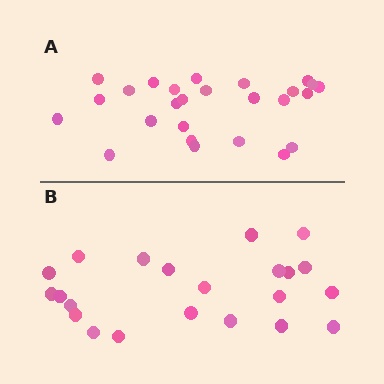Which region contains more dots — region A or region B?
Region A (the top region) has more dots.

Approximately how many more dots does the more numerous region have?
Region A has about 4 more dots than region B.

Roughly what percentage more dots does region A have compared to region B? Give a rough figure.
About 20% more.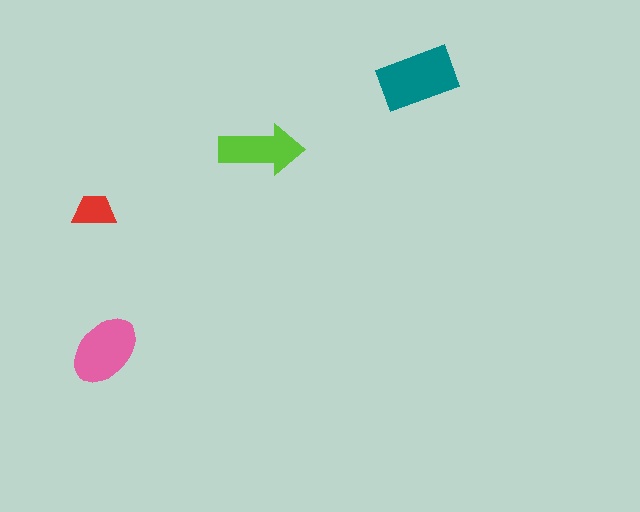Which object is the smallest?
The red trapezoid.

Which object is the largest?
The teal rectangle.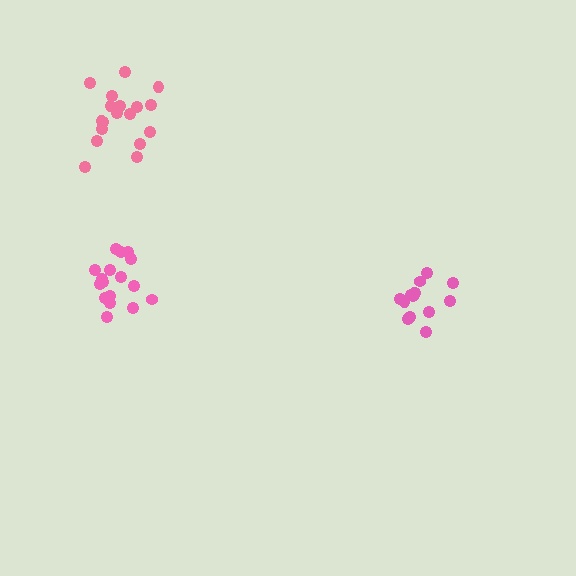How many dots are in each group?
Group 1: 14 dots, Group 2: 19 dots, Group 3: 17 dots (50 total).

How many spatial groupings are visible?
There are 3 spatial groupings.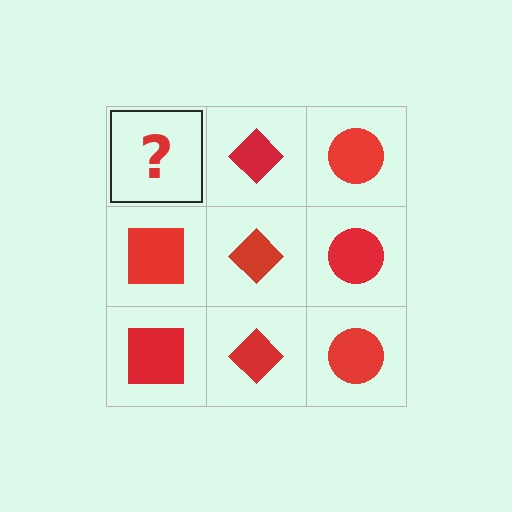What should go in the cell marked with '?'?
The missing cell should contain a red square.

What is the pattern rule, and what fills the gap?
The rule is that each column has a consistent shape. The gap should be filled with a red square.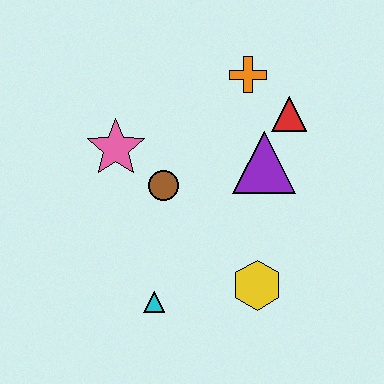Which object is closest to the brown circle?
The pink star is closest to the brown circle.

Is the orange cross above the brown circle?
Yes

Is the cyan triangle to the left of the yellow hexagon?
Yes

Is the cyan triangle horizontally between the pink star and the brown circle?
Yes